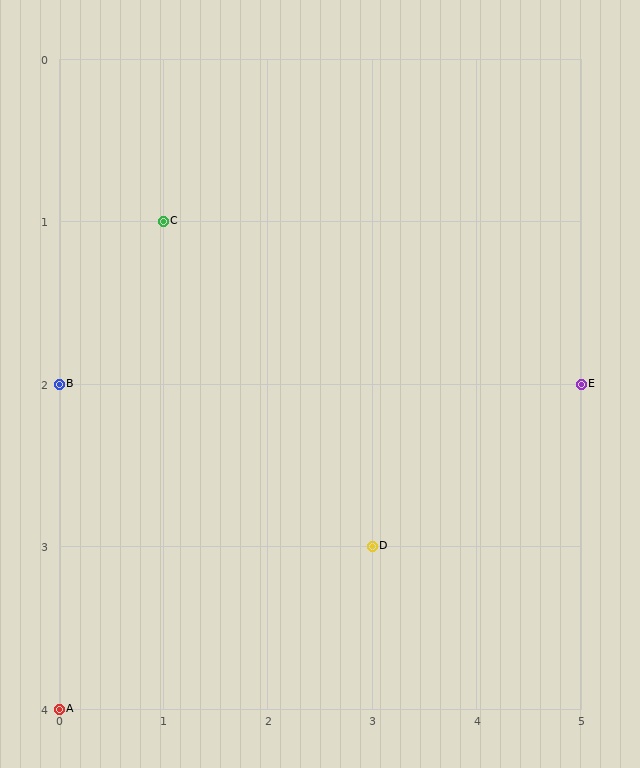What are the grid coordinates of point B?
Point B is at grid coordinates (0, 2).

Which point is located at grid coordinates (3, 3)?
Point D is at (3, 3).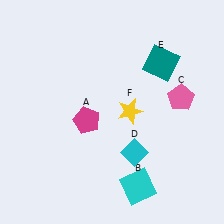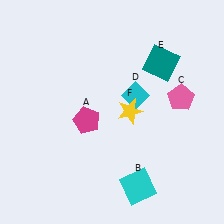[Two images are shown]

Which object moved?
The cyan diamond (D) moved up.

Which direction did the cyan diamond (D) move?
The cyan diamond (D) moved up.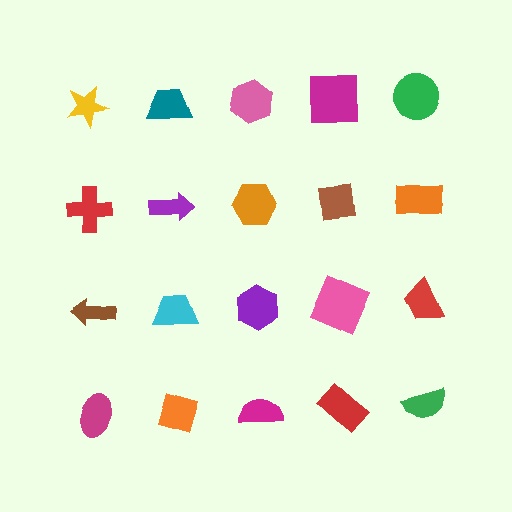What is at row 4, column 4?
A red rectangle.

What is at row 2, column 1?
A red cross.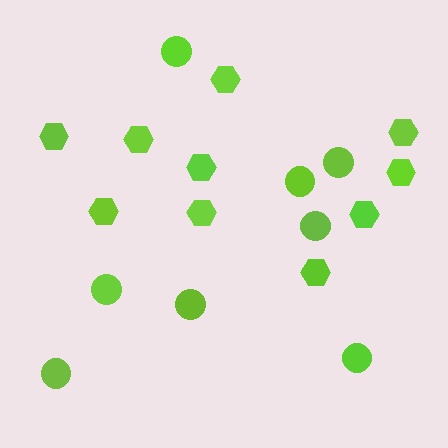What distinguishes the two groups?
There are 2 groups: one group of hexagons (10) and one group of circles (8).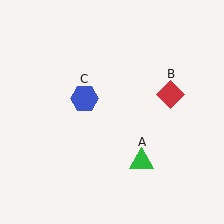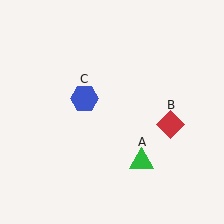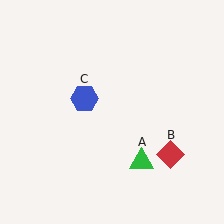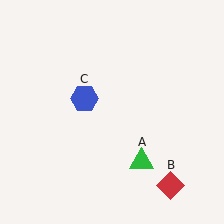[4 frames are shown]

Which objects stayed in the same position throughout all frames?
Green triangle (object A) and blue hexagon (object C) remained stationary.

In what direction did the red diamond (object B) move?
The red diamond (object B) moved down.